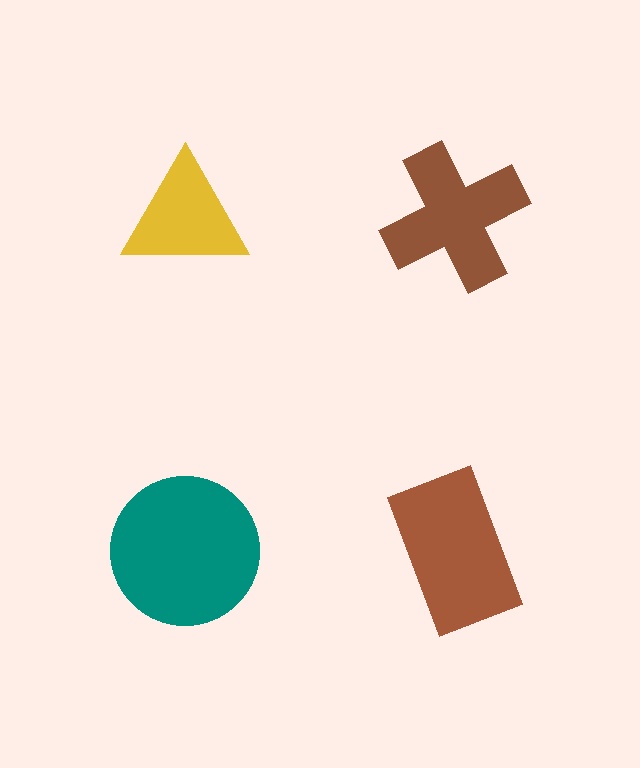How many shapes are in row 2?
2 shapes.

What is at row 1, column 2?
A brown cross.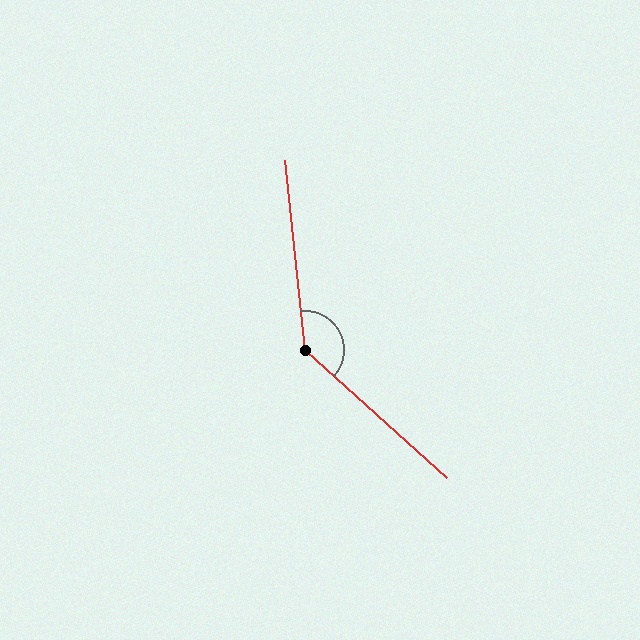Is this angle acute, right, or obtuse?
It is obtuse.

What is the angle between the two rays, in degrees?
Approximately 138 degrees.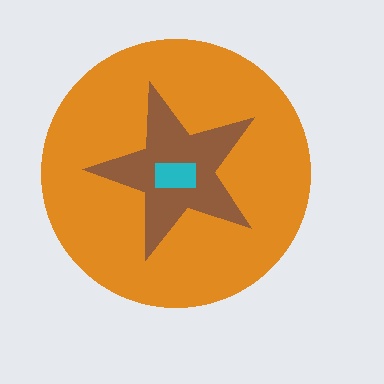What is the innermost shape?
The cyan rectangle.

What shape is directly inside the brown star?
The cyan rectangle.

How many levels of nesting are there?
3.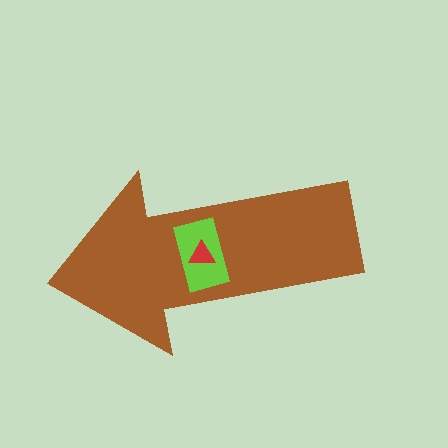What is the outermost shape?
The brown arrow.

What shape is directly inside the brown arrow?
The lime rectangle.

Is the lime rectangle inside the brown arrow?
Yes.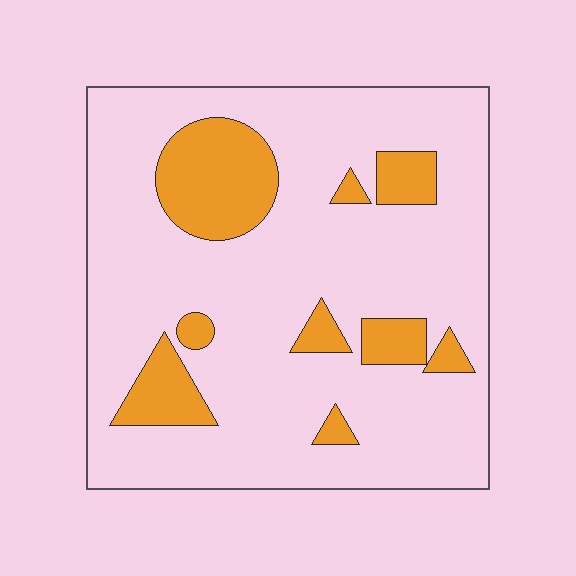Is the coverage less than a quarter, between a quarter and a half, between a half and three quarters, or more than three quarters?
Less than a quarter.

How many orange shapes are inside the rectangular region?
9.